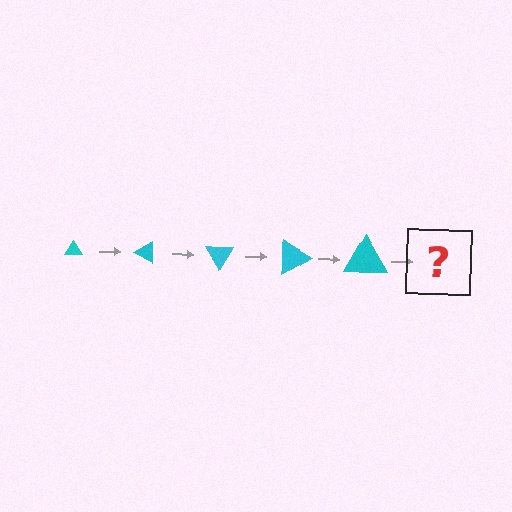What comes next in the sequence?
The next element should be a triangle, larger than the previous one and rotated 150 degrees from the start.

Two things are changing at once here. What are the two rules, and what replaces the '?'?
The two rules are that the triangle grows larger each step and it rotates 30 degrees each step. The '?' should be a triangle, larger than the previous one and rotated 150 degrees from the start.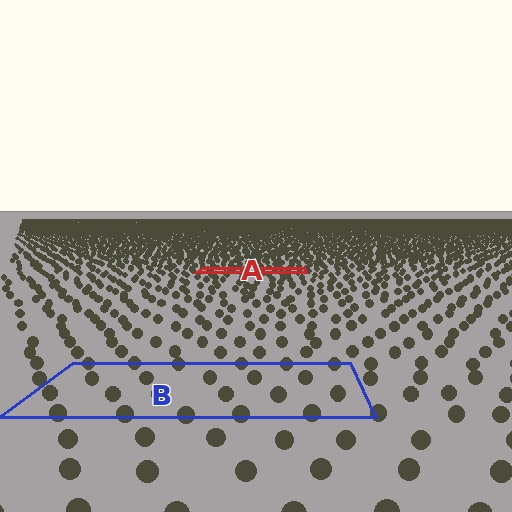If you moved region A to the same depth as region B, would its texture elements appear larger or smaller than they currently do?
They would appear larger. At a closer depth, the same texture elements are projected at a bigger on-screen size.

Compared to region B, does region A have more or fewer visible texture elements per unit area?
Region A has more texture elements per unit area — they are packed more densely because it is farther away.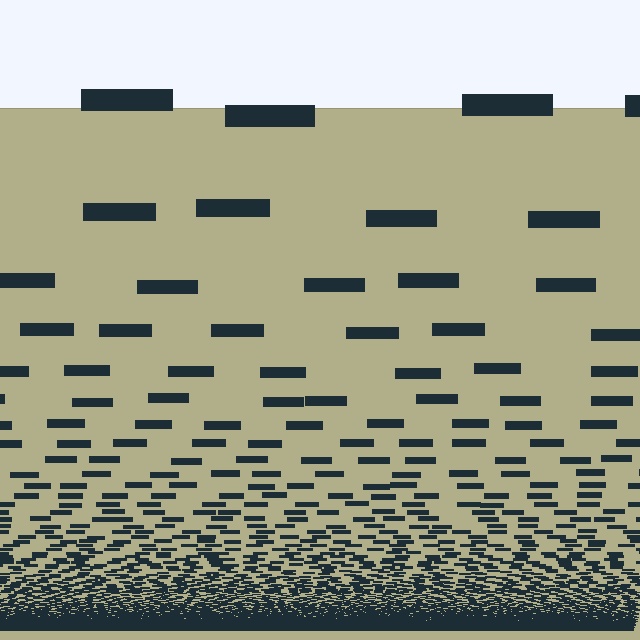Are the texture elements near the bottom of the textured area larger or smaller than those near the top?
Smaller. The gradient is inverted — elements near the bottom are smaller and denser.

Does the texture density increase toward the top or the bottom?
Density increases toward the bottom.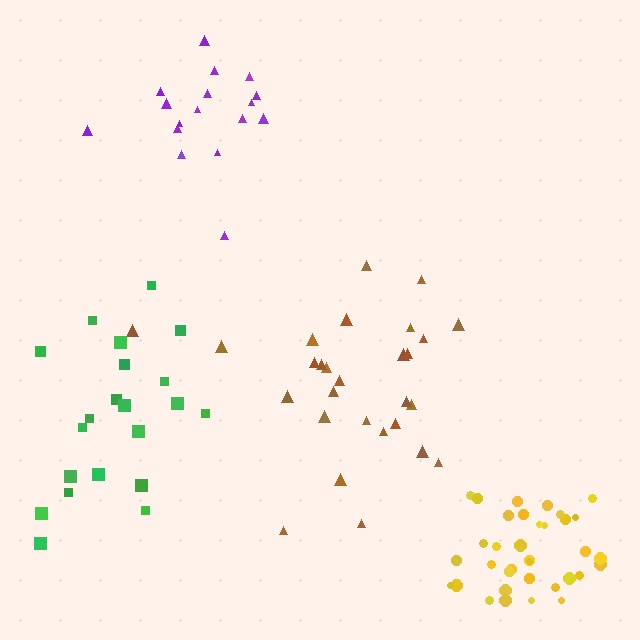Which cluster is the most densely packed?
Yellow.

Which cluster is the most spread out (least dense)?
Green.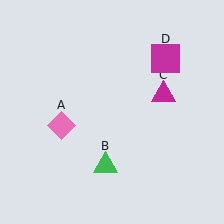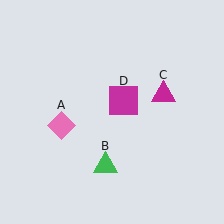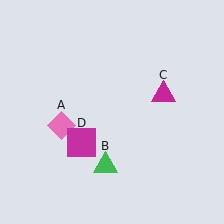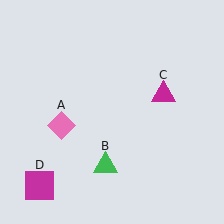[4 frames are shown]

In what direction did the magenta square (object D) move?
The magenta square (object D) moved down and to the left.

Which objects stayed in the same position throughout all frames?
Pink diamond (object A) and green triangle (object B) and magenta triangle (object C) remained stationary.